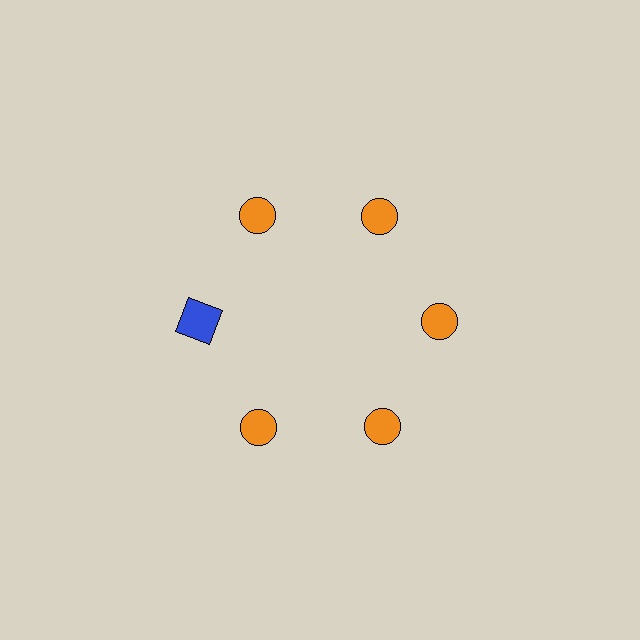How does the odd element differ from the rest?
It differs in both color (blue instead of orange) and shape (square instead of circle).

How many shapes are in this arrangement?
There are 6 shapes arranged in a ring pattern.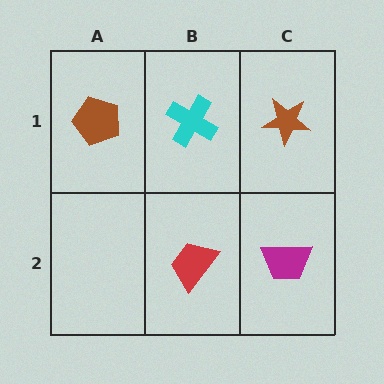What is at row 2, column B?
A red trapezoid.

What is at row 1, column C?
A brown star.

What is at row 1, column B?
A cyan cross.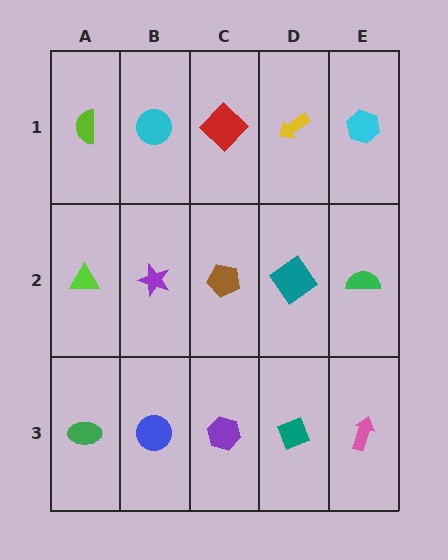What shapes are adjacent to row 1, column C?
A brown pentagon (row 2, column C), a cyan circle (row 1, column B), a yellow arrow (row 1, column D).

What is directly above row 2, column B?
A cyan circle.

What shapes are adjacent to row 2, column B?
A cyan circle (row 1, column B), a blue circle (row 3, column B), a lime triangle (row 2, column A), a brown pentagon (row 2, column C).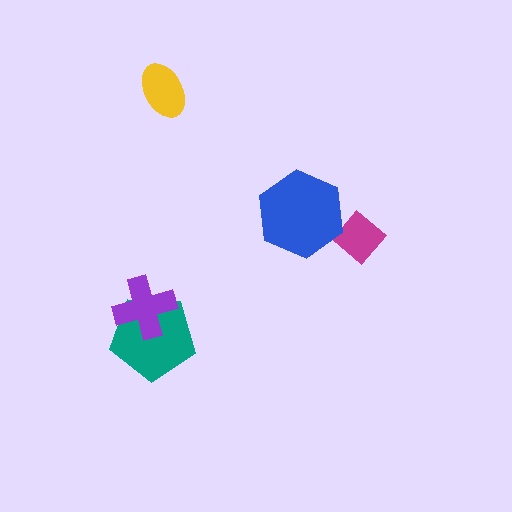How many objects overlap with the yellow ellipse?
0 objects overlap with the yellow ellipse.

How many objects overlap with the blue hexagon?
1 object overlaps with the blue hexagon.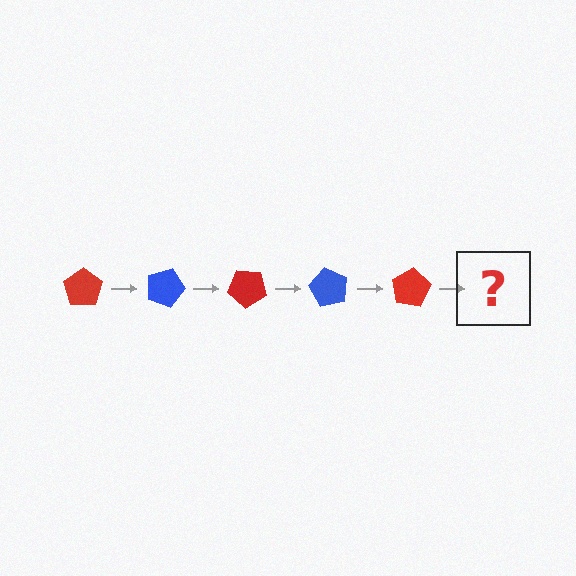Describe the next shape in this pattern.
It should be a blue pentagon, rotated 100 degrees from the start.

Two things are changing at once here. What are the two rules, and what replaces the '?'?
The two rules are that it rotates 20 degrees each step and the color cycles through red and blue. The '?' should be a blue pentagon, rotated 100 degrees from the start.